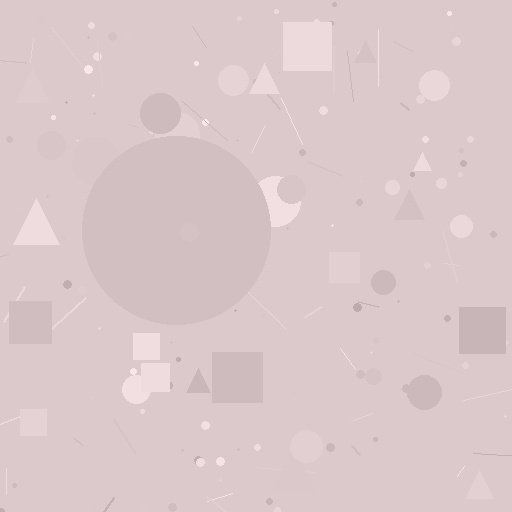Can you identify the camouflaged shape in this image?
The camouflaged shape is a circle.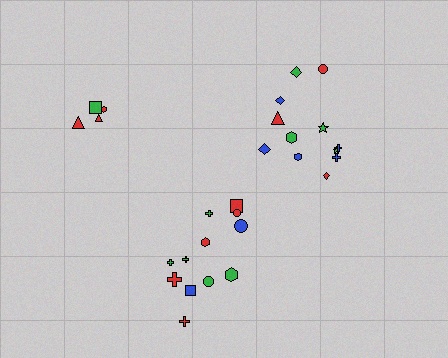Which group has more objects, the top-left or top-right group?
The top-right group.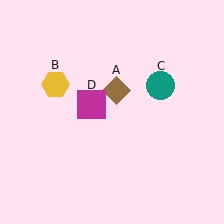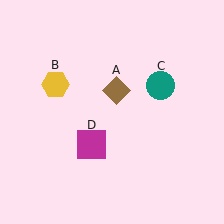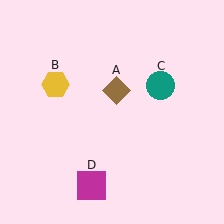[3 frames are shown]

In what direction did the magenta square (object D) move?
The magenta square (object D) moved down.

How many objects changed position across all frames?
1 object changed position: magenta square (object D).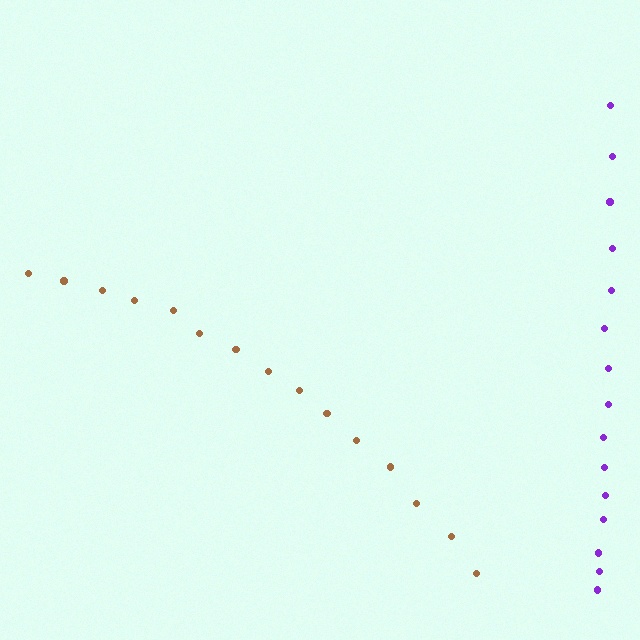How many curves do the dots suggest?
There are 2 distinct paths.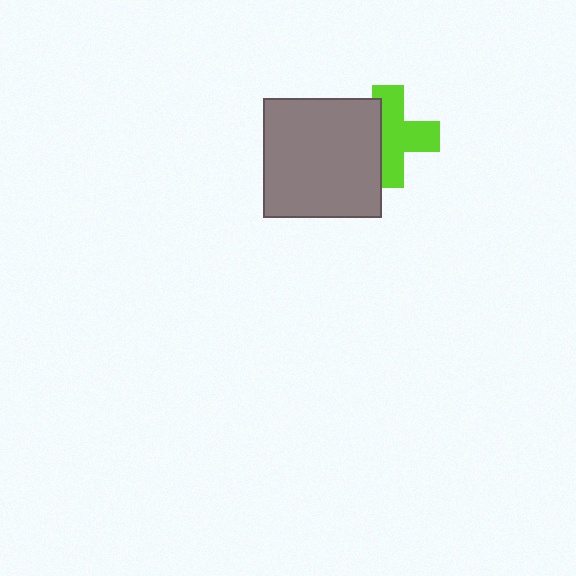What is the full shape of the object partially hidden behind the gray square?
The partially hidden object is a lime cross.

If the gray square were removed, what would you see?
You would see the complete lime cross.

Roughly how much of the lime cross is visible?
About half of it is visible (roughly 64%).